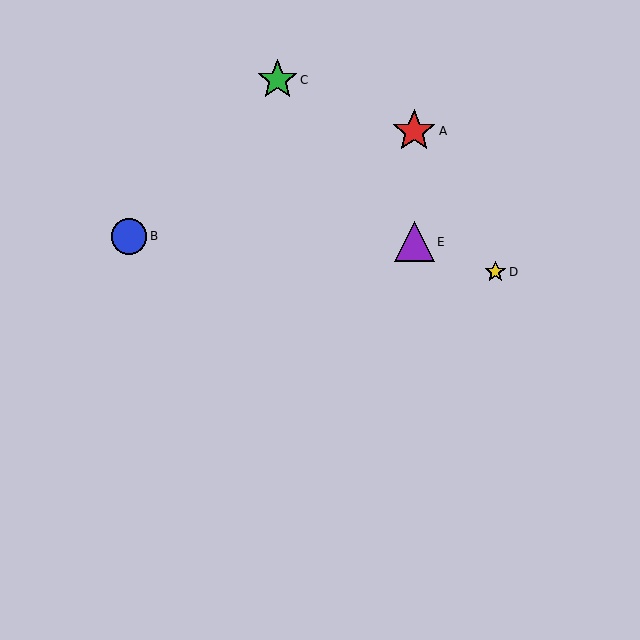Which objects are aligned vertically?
Objects A, E are aligned vertically.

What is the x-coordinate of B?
Object B is at x≈129.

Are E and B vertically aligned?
No, E is at x≈414 and B is at x≈129.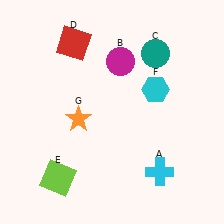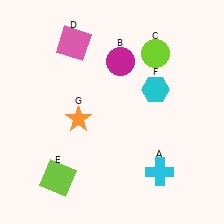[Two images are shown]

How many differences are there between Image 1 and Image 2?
There are 2 differences between the two images.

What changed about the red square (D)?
In Image 1, D is red. In Image 2, it changed to pink.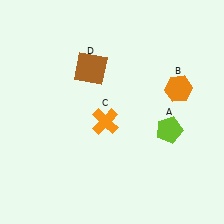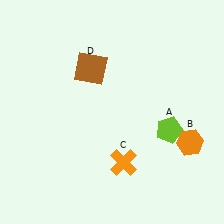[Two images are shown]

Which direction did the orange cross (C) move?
The orange cross (C) moved down.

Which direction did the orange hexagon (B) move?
The orange hexagon (B) moved down.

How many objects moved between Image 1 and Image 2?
2 objects moved between the two images.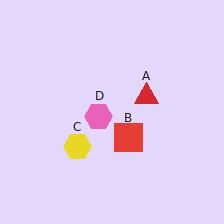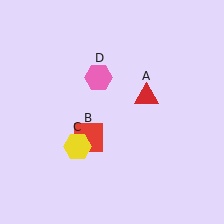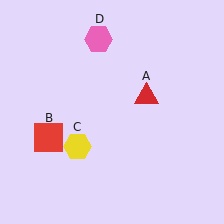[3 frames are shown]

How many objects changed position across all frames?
2 objects changed position: red square (object B), pink hexagon (object D).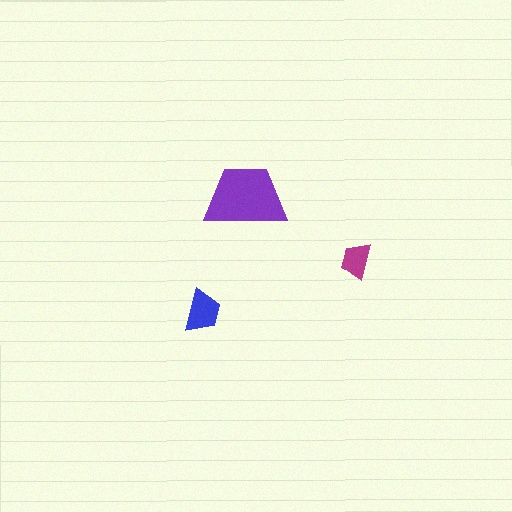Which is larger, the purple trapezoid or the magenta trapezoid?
The purple one.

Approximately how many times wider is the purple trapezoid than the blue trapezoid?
About 2 times wider.